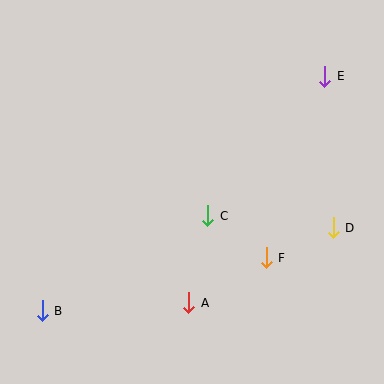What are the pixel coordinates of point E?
Point E is at (325, 76).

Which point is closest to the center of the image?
Point C at (208, 216) is closest to the center.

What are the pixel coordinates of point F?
Point F is at (266, 258).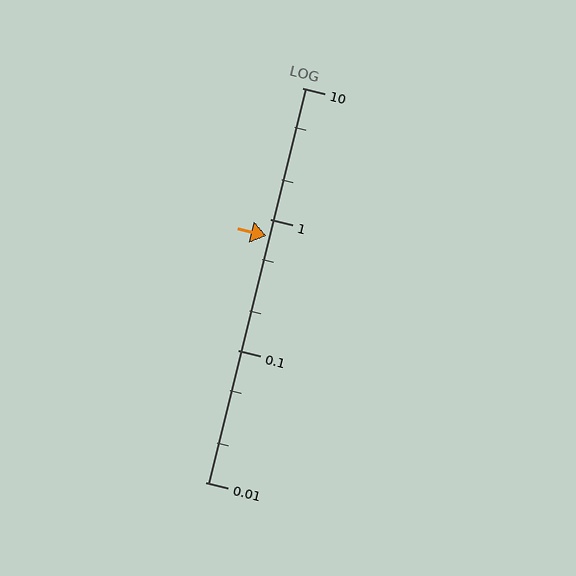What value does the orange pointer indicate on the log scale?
The pointer indicates approximately 0.75.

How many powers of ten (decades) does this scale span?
The scale spans 3 decades, from 0.01 to 10.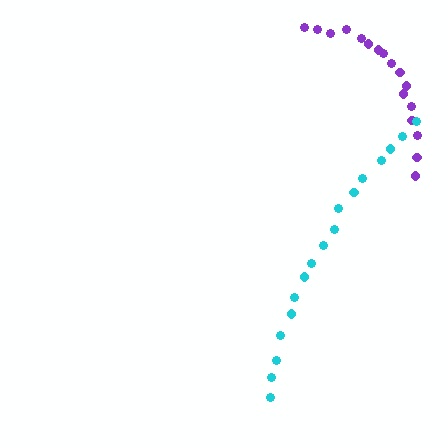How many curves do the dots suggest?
There are 2 distinct paths.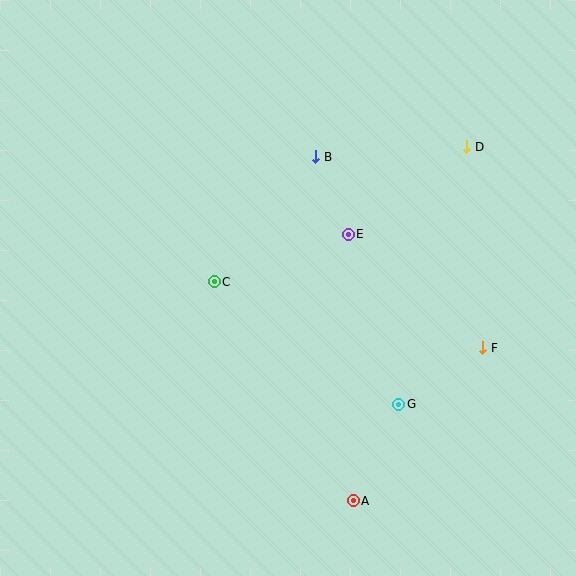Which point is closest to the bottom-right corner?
Point A is closest to the bottom-right corner.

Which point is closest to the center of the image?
Point C at (214, 282) is closest to the center.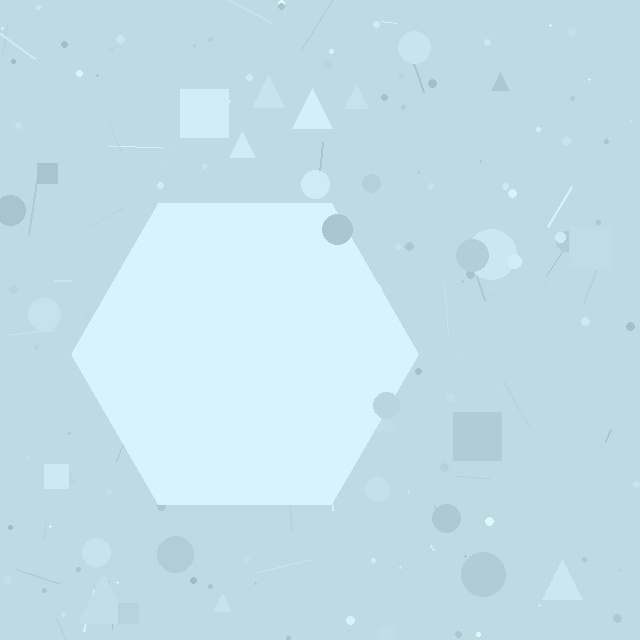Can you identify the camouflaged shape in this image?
The camouflaged shape is a hexagon.